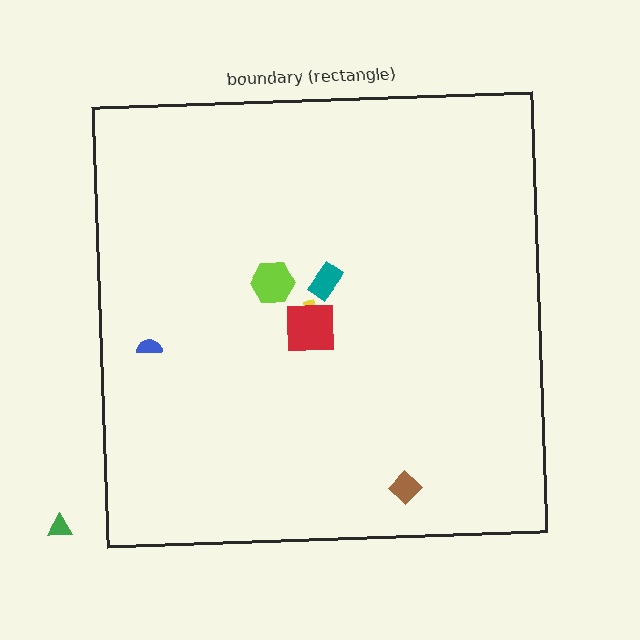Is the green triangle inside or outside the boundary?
Outside.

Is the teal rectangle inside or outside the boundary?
Inside.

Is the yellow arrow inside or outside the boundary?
Inside.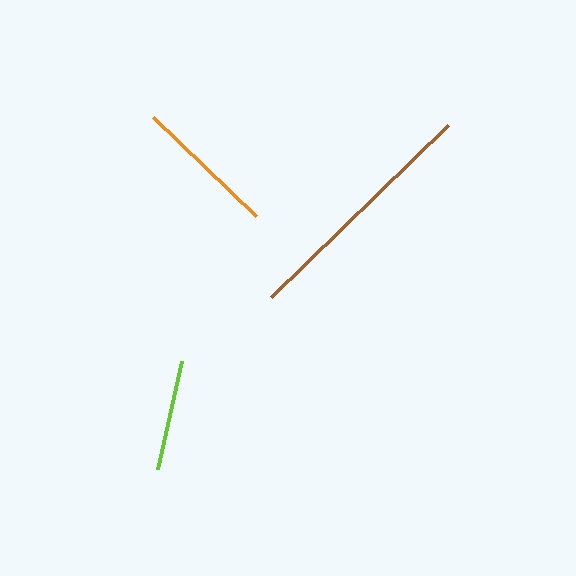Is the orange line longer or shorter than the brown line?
The brown line is longer than the orange line.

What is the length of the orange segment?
The orange segment is approximately 143 pixels long.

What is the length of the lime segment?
The lime segment is approximately 111 pixels long.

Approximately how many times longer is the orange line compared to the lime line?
The orange line is approximately 1.3 times the length of the lime line.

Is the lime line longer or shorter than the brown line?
The brown line is longer than the lime line.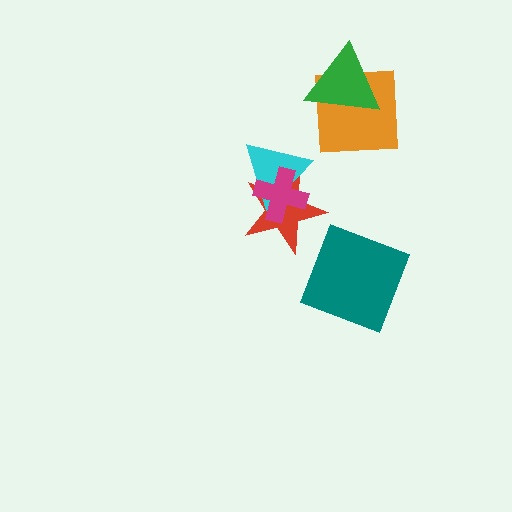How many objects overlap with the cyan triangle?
2 objects overlap with the cyan triangle.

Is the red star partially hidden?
Yes, it is partially covered by another shape.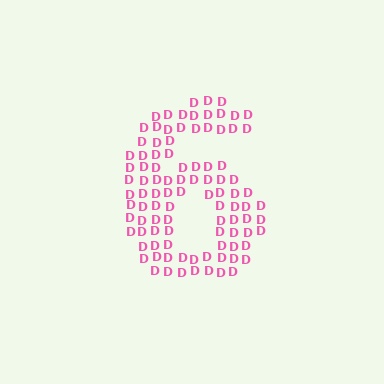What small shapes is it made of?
It is made of small letter D's.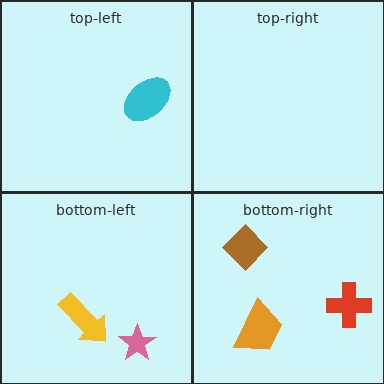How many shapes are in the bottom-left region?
2.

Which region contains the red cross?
The bottom-right region.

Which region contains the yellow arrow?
The bottom-left region.